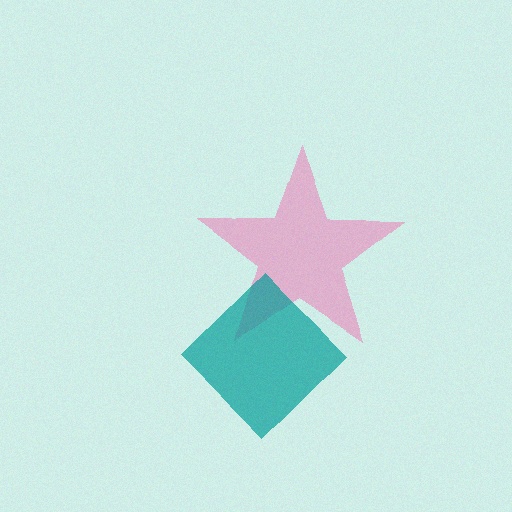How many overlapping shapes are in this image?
There are 2 overlapping shapes in the image.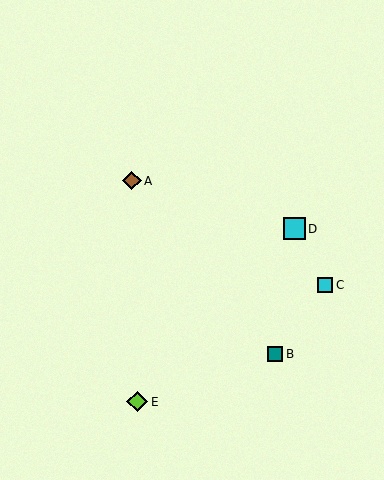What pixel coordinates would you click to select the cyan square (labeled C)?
Click at (325, 285) to select the cyan square C.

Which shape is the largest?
The cyan square (labeled D) is the largest.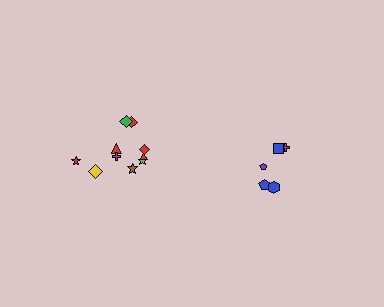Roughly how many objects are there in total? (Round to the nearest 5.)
Roughly 15 objects in total.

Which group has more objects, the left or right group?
The left group.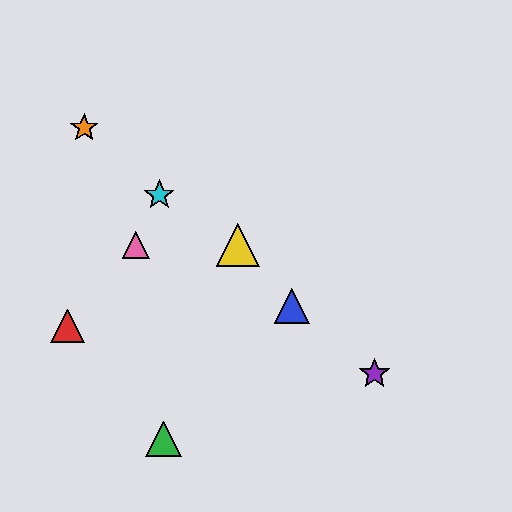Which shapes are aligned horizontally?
The yellow triangle, the pink triangle are aligned horizontally.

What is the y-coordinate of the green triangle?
The green triangle is at y≈439.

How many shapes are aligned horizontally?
2 shapes (the yellow triangle, the pink triangle) are aligned horizontally.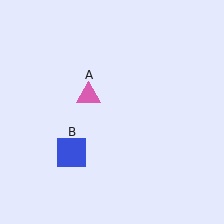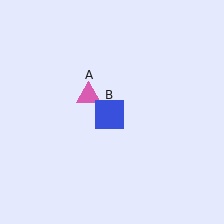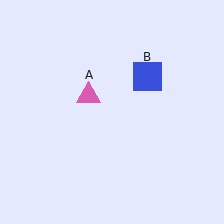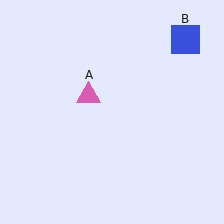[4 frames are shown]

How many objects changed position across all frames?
1 object changed position: blue square (object B).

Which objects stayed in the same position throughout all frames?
Pink triangle (object A) remained stationary.